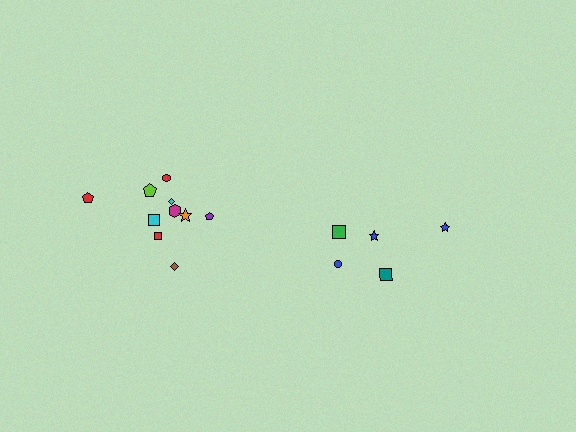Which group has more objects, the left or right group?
The left group.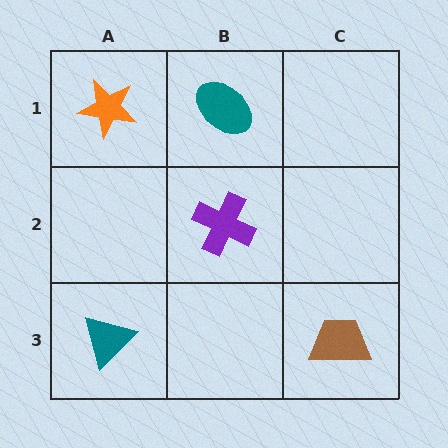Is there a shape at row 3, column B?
No, that cell is empty.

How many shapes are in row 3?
2 shapes.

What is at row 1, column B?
A teal ellipse.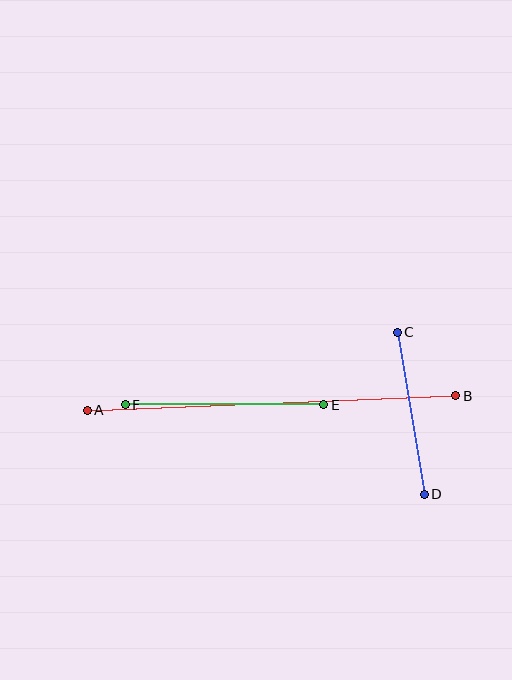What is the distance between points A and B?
The distance is approximately 369 pixels.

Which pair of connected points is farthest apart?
Points A and B are farthest apart.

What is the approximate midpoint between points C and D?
The midpoint is at approximately (411, 413) pixels.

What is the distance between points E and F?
The distance is approximately 198 pixels.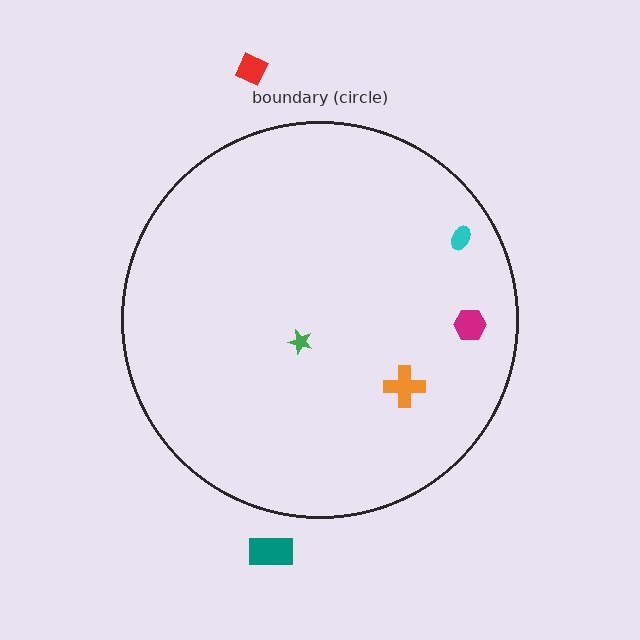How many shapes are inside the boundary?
4 inside, 2 outside.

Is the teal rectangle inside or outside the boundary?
Outside.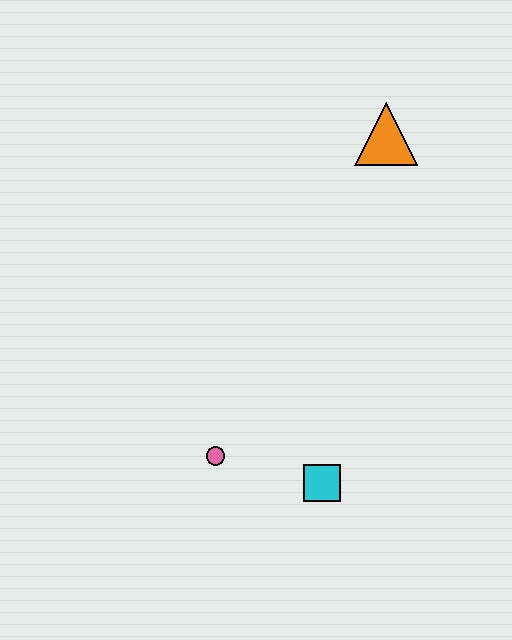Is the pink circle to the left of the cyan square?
Yes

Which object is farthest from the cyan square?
The orange triangle is farthest from the cyan square.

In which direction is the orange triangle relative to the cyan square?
The orange triangle is above the cyan square.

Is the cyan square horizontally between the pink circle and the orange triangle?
Yes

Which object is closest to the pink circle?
The cyan square is closest to the pink circle.